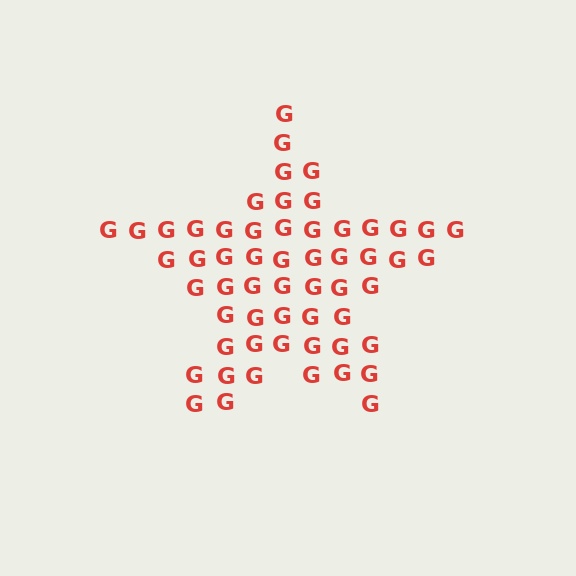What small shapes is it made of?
It is made of small letter G's.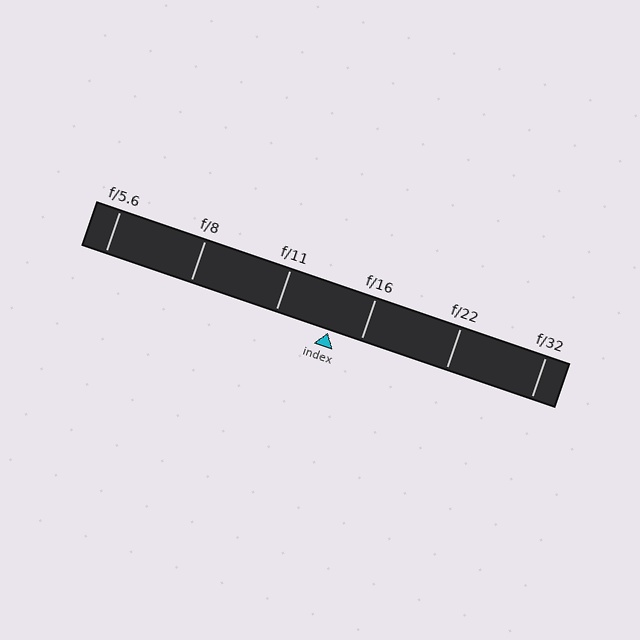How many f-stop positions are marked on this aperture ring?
There are 6 f-stop positions marked.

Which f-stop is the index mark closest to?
The index mark is closest to f/16.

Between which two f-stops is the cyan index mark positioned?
The index mark is between f/11 and f/16.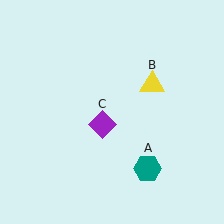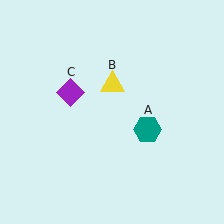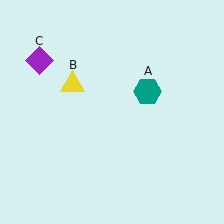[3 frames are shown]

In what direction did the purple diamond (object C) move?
The purple diamond (object C) moved up and to the left.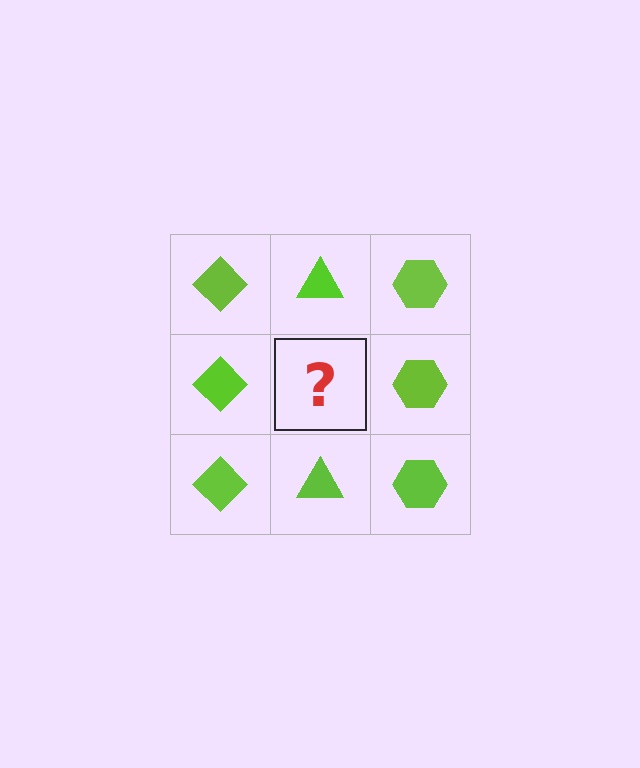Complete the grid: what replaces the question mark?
The question mark should be replaced with a lime triangle.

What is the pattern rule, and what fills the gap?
The rule is that each column has a consistent shape. The gap should be filled with a lime triangle.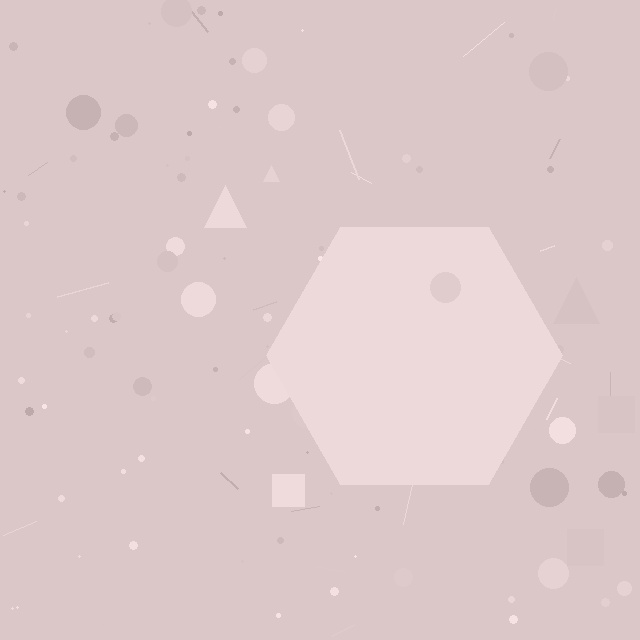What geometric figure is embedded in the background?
A hexagon is embedded in the background.